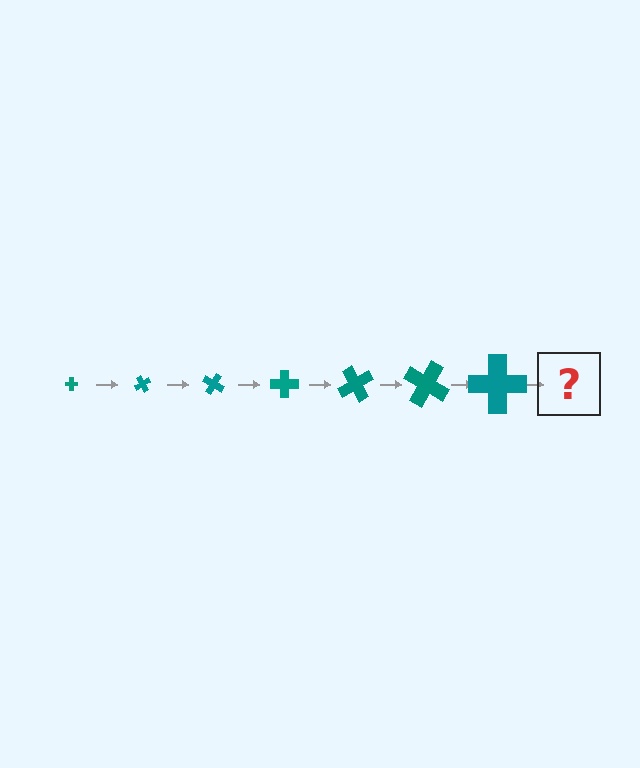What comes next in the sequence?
The next element should be a cross, larger than the previous one and rotated 420 degrees from the start.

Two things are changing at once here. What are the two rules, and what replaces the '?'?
The two rules are that the cross grows larger each step and it rotates 60 degrees each step. The '?' should be a cross, larger than the previous one and rotated 420 degrees from the start.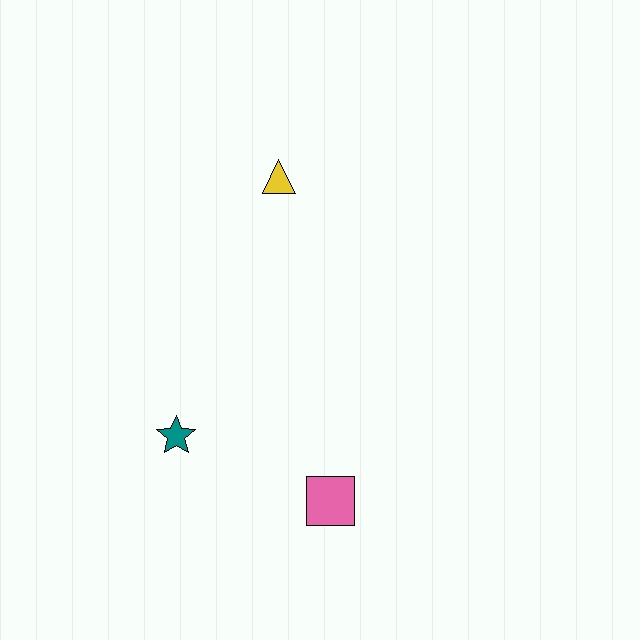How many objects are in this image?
There are 3 objects.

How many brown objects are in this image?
There are no brown objects.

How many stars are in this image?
There is 1 star.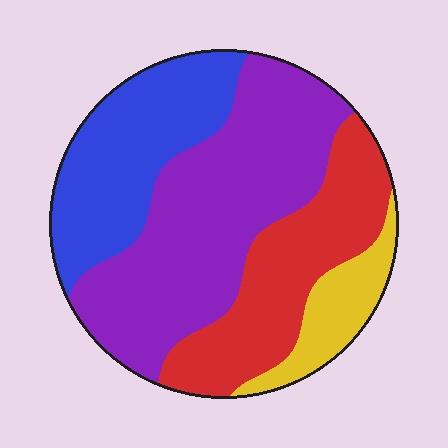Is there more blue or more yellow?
Blue.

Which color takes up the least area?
Yellow, at roughly 10%.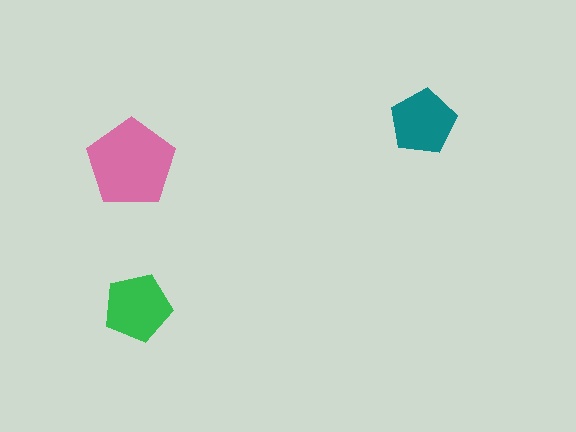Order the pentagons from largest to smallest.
the pink one, the green one, the teal one.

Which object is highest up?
The teal pentagon is topmost.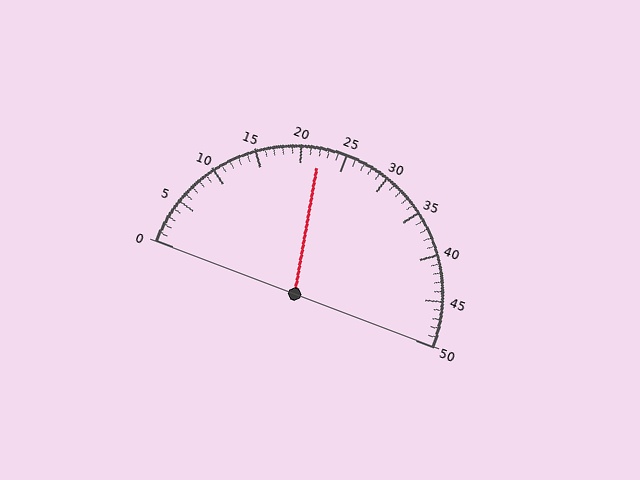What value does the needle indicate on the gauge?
The needle indicates approximately 22.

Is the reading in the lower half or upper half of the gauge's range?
The reading is in the lower half of the range (0 to 50).